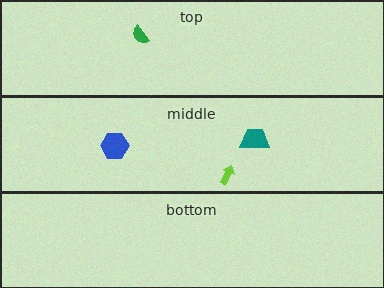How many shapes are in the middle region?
3.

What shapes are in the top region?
The green semicircle.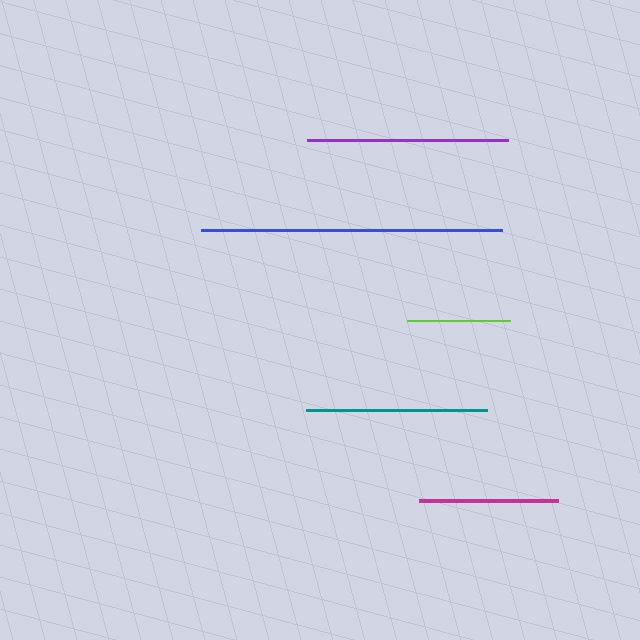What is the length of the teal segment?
The teal segment is approximately 182 pixels long.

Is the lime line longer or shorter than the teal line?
The teal line is longer than the lime line.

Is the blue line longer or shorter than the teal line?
The blue line is longer than the teal line.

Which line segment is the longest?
The blue line is the longest at approximately 301 pixels.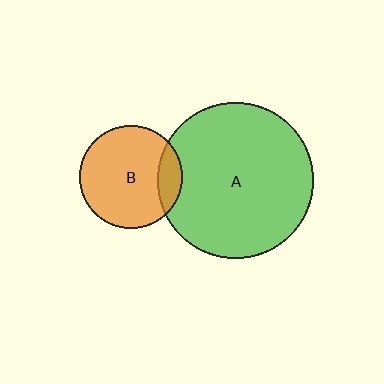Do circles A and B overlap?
Yes.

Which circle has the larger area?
Circle A (green).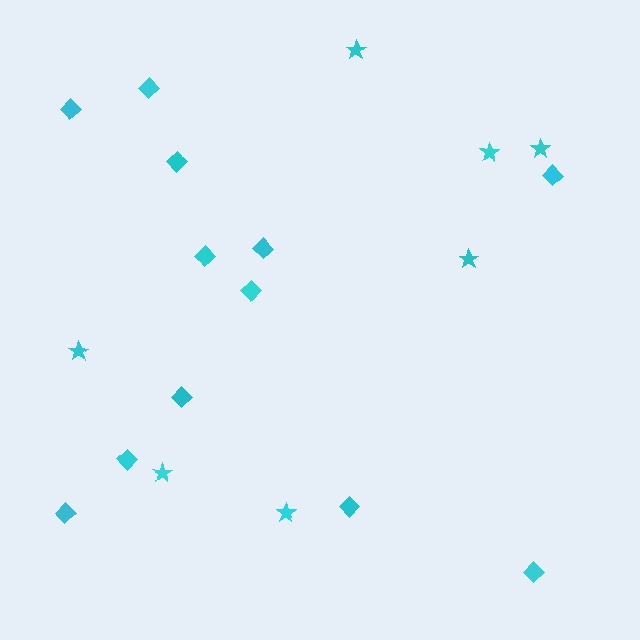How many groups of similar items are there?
There are 2 groups: one group of diamonds (12) and one group of stars (7).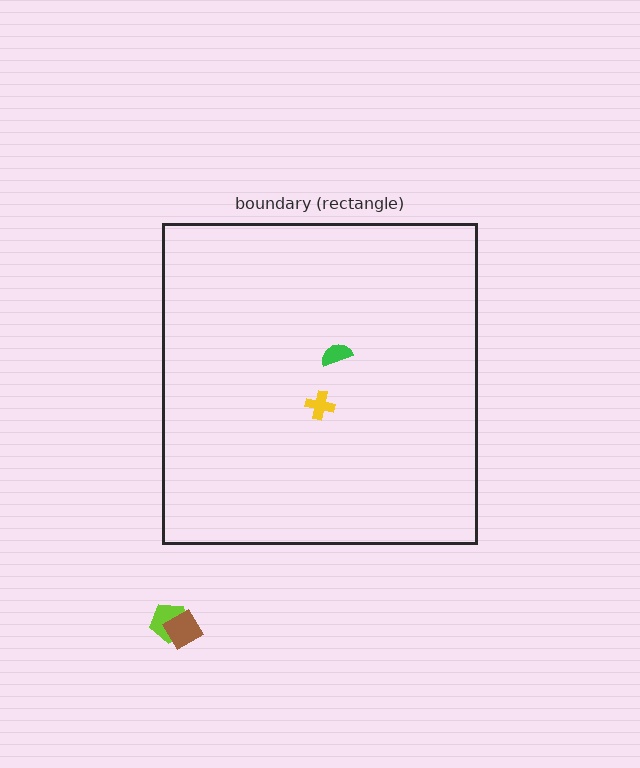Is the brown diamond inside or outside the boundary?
Outside.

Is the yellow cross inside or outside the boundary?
Inside.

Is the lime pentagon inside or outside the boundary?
Outside.